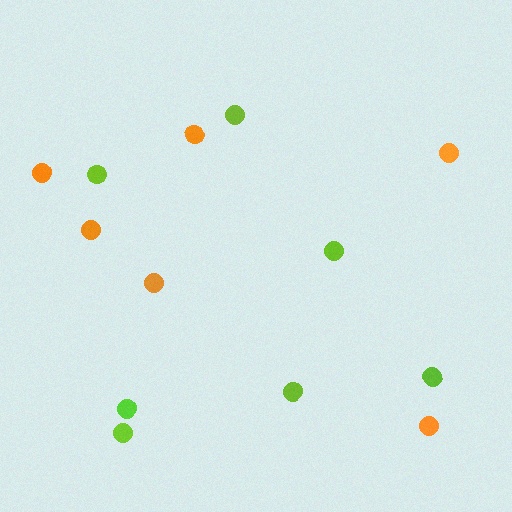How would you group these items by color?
There are 2 groups: one group of orange circles (6) and one group of lime circles (7).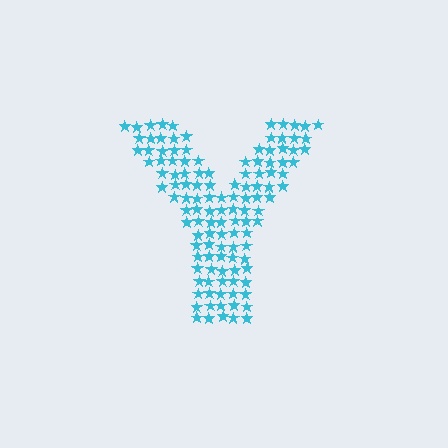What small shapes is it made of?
It is made of small stars.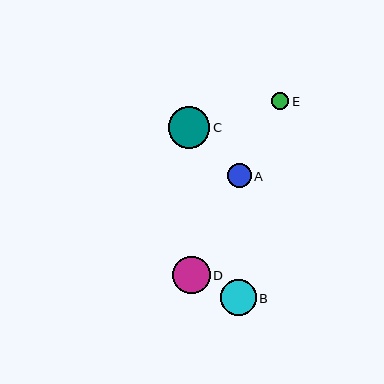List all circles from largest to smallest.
From largest to smallest: C, D, B, A, E.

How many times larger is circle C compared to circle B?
Circle C is approximately 1.2 times the size of circle B.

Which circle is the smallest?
Circle E is the smallest with a size of approximately 17 pixels.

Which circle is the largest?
Circle C is the largest with a size of approximately 41 pixels.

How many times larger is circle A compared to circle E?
Circle A is approximately 1.4 times the size of circle E.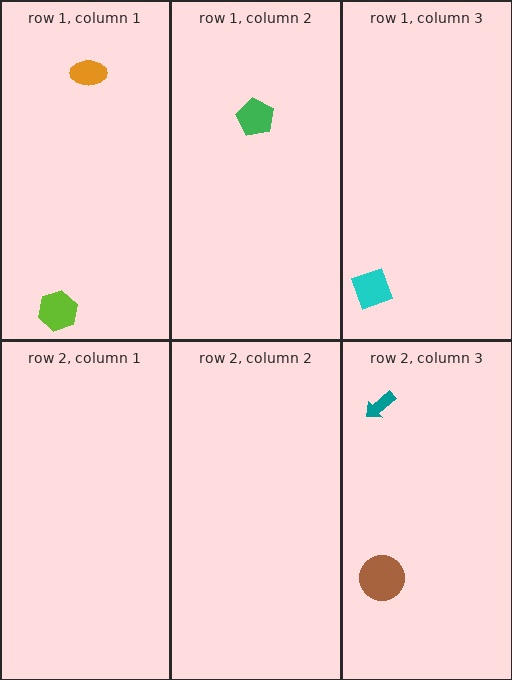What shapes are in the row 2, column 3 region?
The brown circle, the teal arrow.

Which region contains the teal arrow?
The row 2, column 3 region.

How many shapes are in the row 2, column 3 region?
2.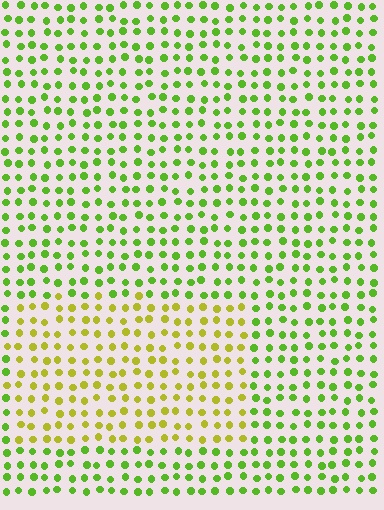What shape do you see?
I see a rectangle.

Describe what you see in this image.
The image is filled with small lime elements in a uniform arrangement. A rectangle-shaped region is visible where the elements are tinted to a slightly different hue, forming a subtle color boundary.